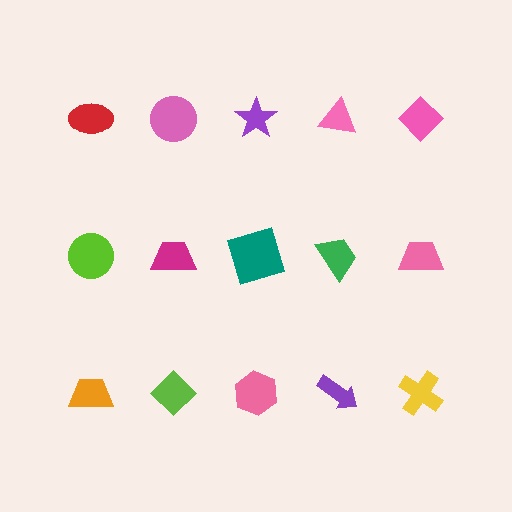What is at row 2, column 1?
A lime circle.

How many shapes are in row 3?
5 shapes.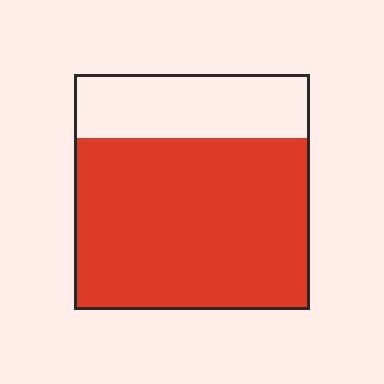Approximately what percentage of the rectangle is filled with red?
Approximately 75%.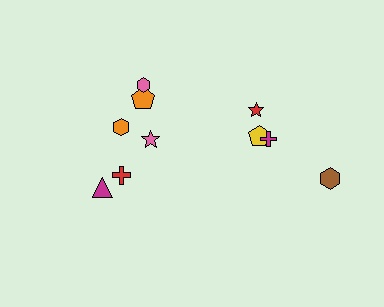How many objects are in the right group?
There are 4 objects.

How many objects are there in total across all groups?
There are 10 objects.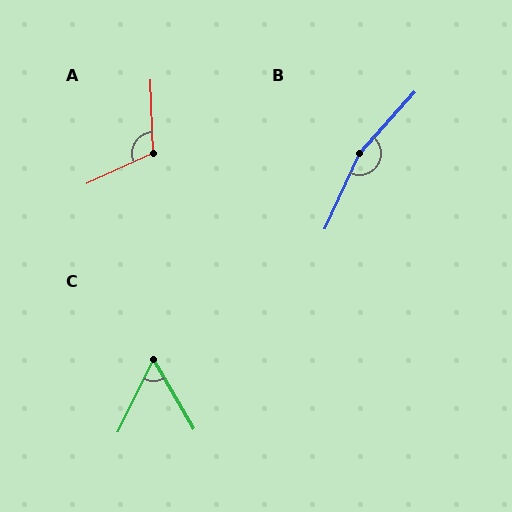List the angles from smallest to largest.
C (56°), A (113°), B (163°).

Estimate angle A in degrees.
Approximately 113 degrees.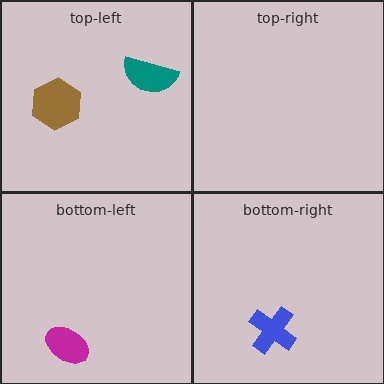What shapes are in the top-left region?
The brown hexagon, the teal semicircle.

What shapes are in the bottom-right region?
The blue cross.